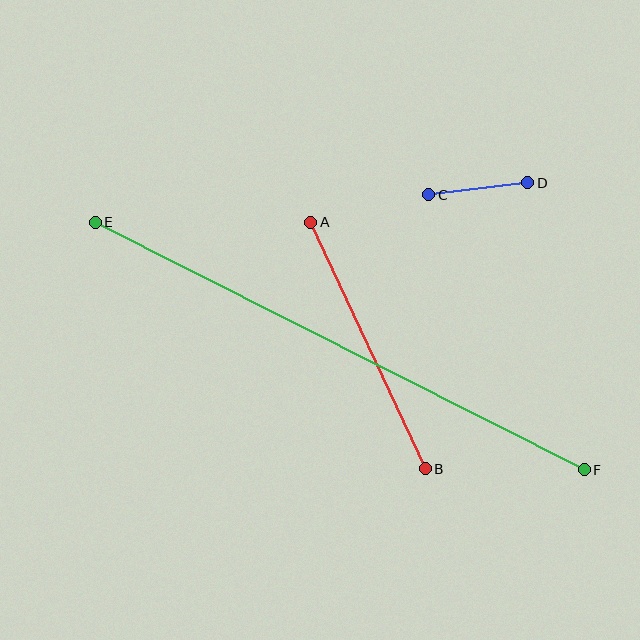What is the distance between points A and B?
The distance is approximately 272 pixels.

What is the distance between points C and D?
The distance is approximately 100 pixels.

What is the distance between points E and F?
The distance is approximately 548 pixels.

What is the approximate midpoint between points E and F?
The midpoint is at approximately (340, 346) pixels.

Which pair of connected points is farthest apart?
Points E and F are farthest apart.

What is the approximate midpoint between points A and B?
The midpoint is at approximately (368, 346) pixels.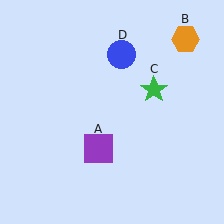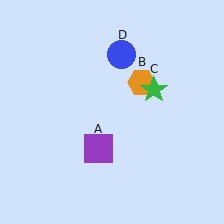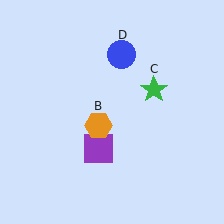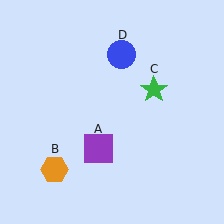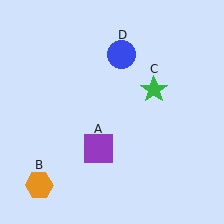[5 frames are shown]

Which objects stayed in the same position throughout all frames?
Purple square (object A) and green star (object C) and blue circle (object D) remained stationary.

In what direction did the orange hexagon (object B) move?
The orange hexagon (object B) moved down and to the left.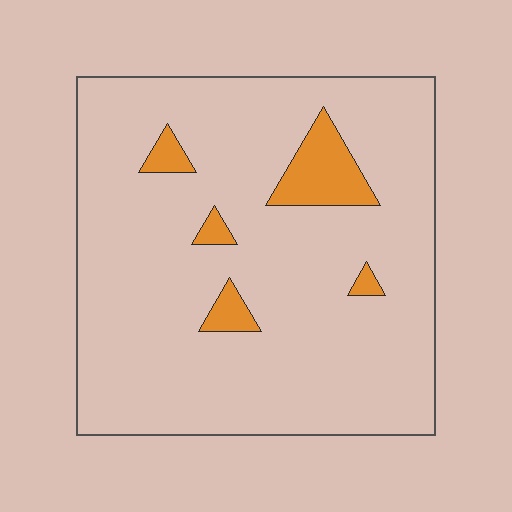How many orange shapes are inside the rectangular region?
5.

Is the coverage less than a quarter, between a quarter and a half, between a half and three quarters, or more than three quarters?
Less than a quarter.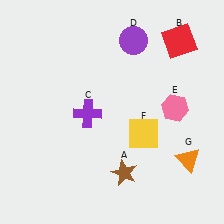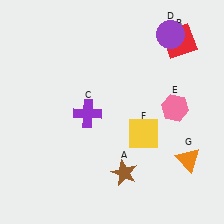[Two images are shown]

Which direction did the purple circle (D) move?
The purple circle (D) moved right.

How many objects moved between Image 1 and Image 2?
1 object moved between the two images.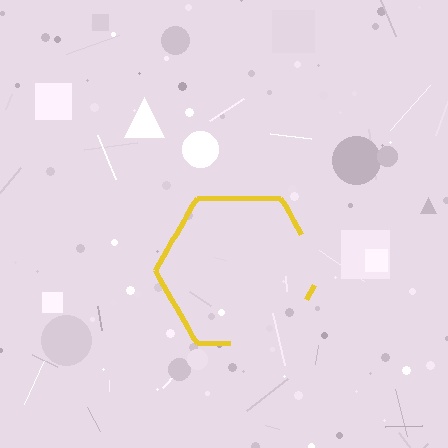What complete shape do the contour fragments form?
The contour fragments form a hexagon.